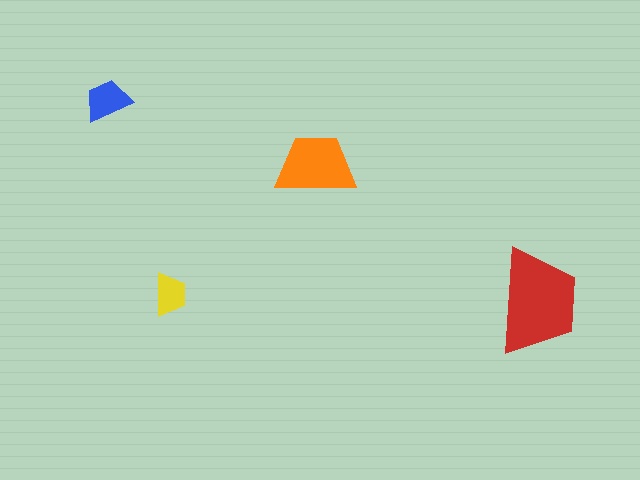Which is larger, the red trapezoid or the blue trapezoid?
The red one.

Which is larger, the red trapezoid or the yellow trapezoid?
The red one.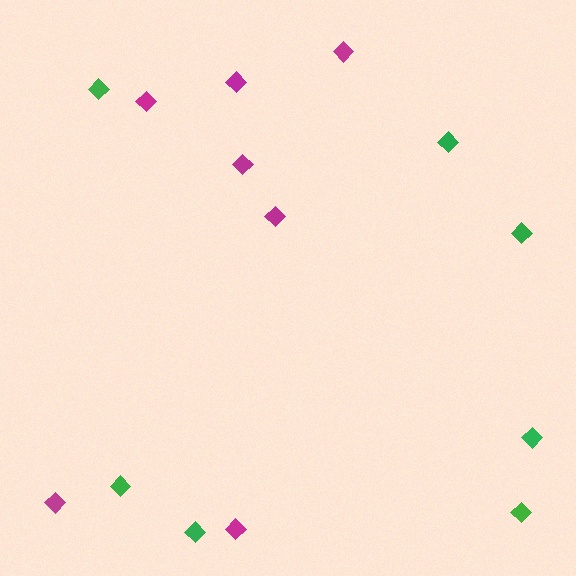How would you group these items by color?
There are 2 groups: one group of magenta diamonds (7) and one group of green diamonds (7).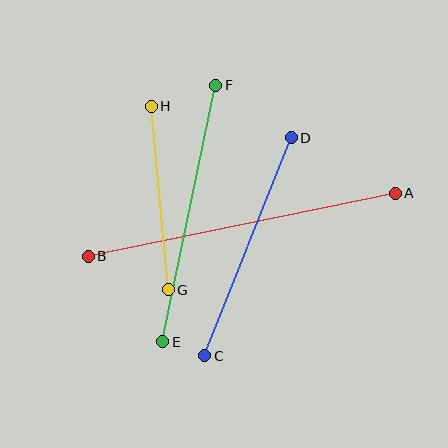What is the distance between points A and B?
The distance is approximately 313 pixels.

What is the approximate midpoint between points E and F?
The midpoint is at approximately (189, 214) pixels.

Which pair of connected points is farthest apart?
Points A and B are farthest apart.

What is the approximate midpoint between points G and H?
The midpoint is at approximately (160, 198) pixels.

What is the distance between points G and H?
The distance is approximately 184 pixels.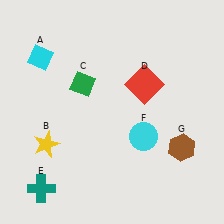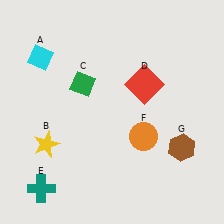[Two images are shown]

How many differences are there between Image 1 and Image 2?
There is 1 difference between the two images.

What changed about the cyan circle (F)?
In Image 1, F is cyan. In Image 2, it changed to orange.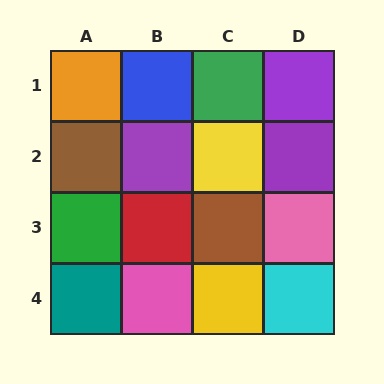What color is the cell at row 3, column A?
Green.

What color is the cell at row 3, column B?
Red.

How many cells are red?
1 cell is red.